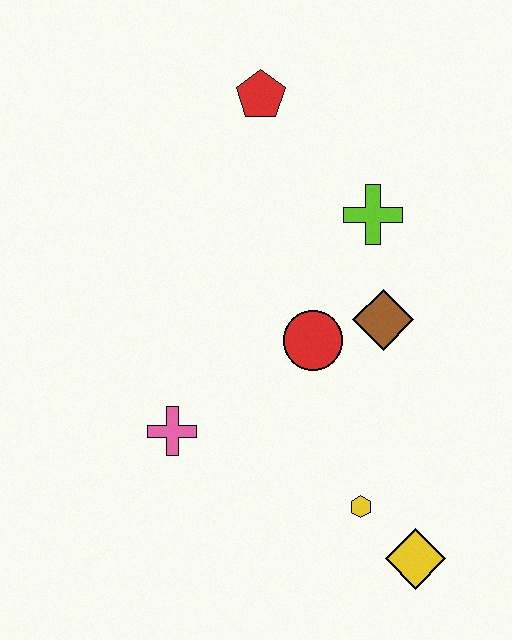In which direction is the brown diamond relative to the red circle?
The brown diamond is to the right of the red circle.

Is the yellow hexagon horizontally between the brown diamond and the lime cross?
No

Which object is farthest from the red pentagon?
The yellow diamond is farthest from the red pentagon.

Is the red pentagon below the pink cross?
No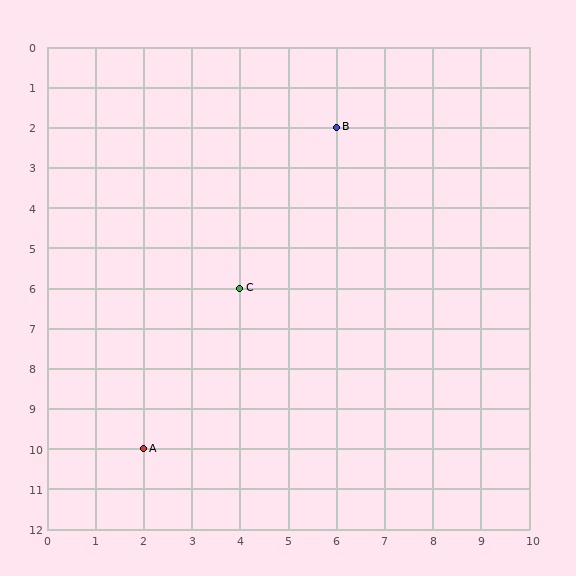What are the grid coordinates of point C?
Point C is at grid coordinates (4, 6).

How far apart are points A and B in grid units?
Points A and B are 4 columns and 8 rows apart (about 8.9 grid units diagonally).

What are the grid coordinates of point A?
Point A is at grid coordinates (2, 10).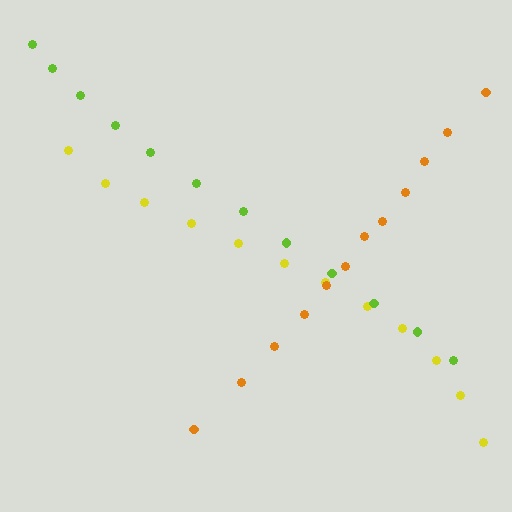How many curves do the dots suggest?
There are 3 distinct paths.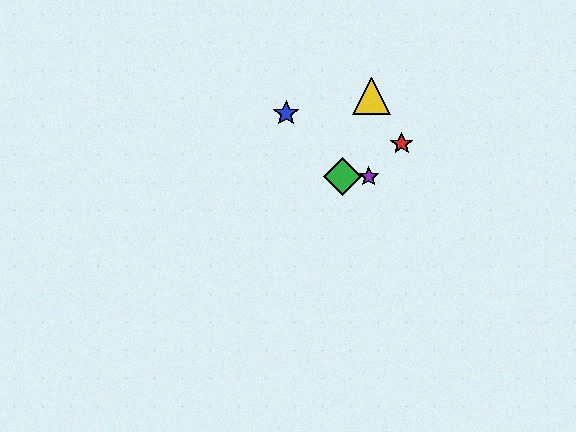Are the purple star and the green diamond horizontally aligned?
Yes, both are at y≈177.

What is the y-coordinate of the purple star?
The purple star is at y≈177.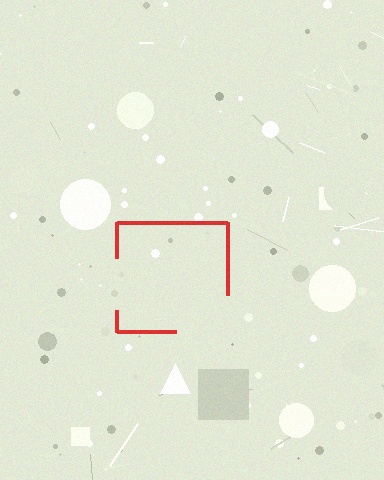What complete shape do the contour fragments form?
The contour fragments form a square.